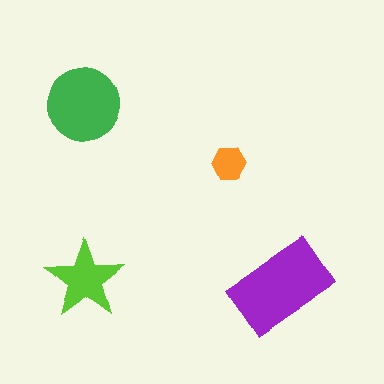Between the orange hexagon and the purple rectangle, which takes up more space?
The purple rectangle.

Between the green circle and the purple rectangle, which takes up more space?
The purple rectangle.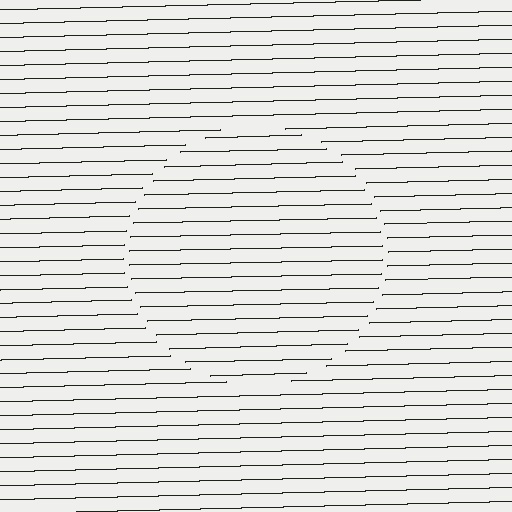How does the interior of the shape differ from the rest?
The interior of the shape contains the same grating, shifted by half a period — the contour is defined by the phase discontinuity where line-ends from the inner and outer gratings abut.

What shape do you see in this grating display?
An illusory circle. The interior of the shape contains the same grating, shifted by half a period — the contour is defined by the phase discontinuity where line-ends from the inner and outer gratings abut.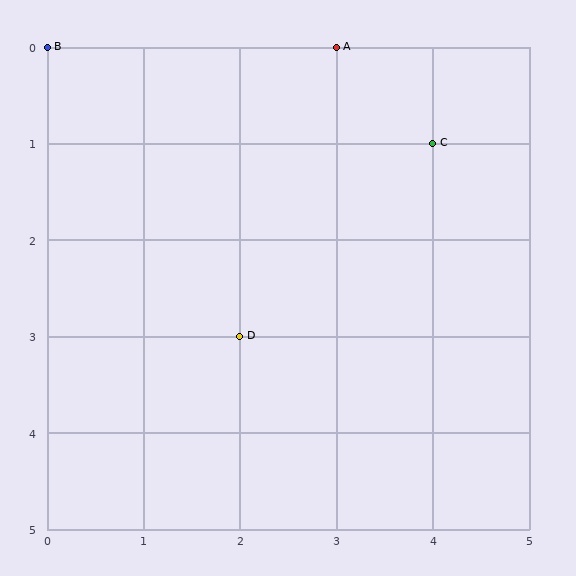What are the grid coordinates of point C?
Point C is at grid coordinates (4, 1).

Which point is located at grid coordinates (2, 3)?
Point D is at (2, 3).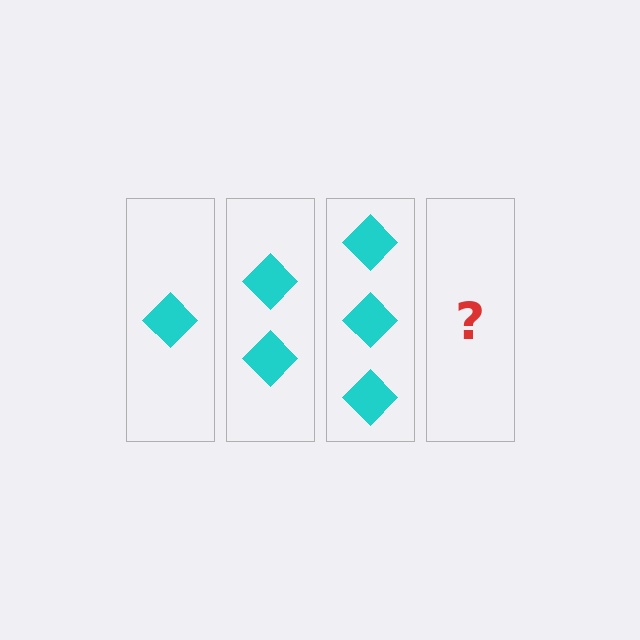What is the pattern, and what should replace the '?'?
The pattern is that each step adds one more diamond. The '?' should be 4 diamonds.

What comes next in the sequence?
The next element should be 4 diamonds.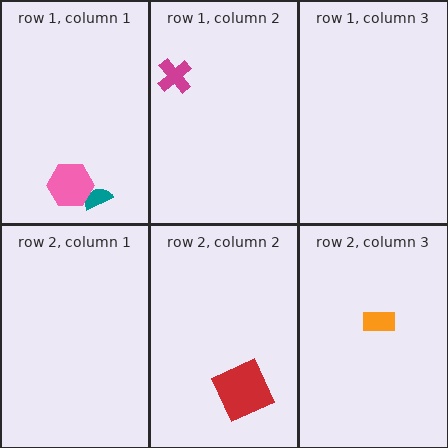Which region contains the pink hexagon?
The row 1, column 1 region.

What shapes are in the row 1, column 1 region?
The teal semicircle, the pink hexagon.